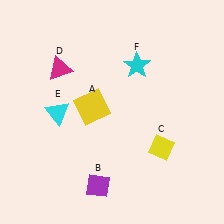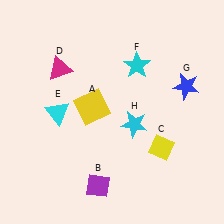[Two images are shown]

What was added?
A blue star (G), a cyan star (H) were added in Image 2.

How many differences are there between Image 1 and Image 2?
There are 2 differences between the two images.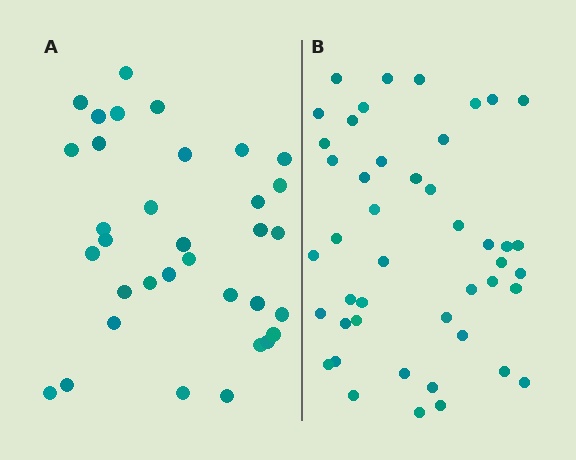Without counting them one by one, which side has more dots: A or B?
Region B (the right region) has more dots.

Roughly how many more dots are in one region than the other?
Region B has roughly 12 or so more dots than region A.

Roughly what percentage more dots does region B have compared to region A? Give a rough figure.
About 30% more.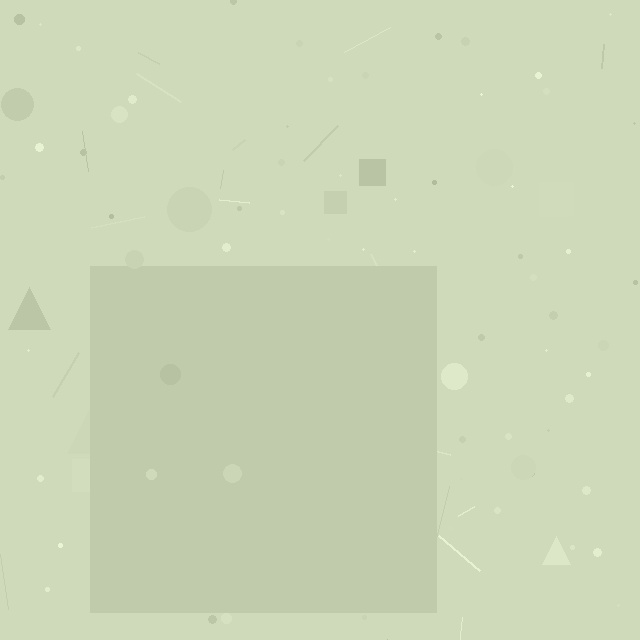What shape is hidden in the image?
A square is hidden in the image.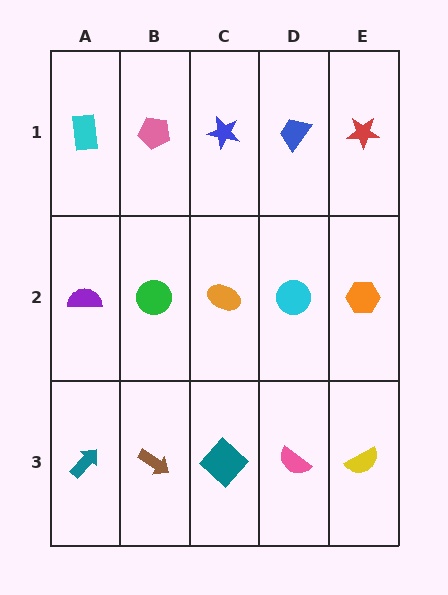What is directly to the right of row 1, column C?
A blue trapezoid.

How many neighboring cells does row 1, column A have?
2.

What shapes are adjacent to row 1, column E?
An orange hexagon (row 2, column E), a blue trapezoid (row 1, column D).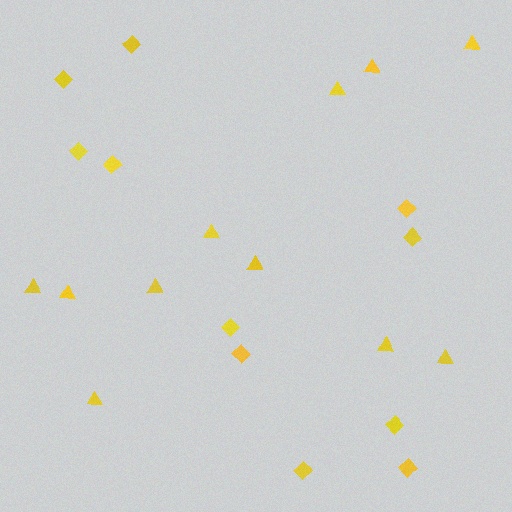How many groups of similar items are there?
There are 2 groups: one group of diamonds (11) and one group of triangles (11).